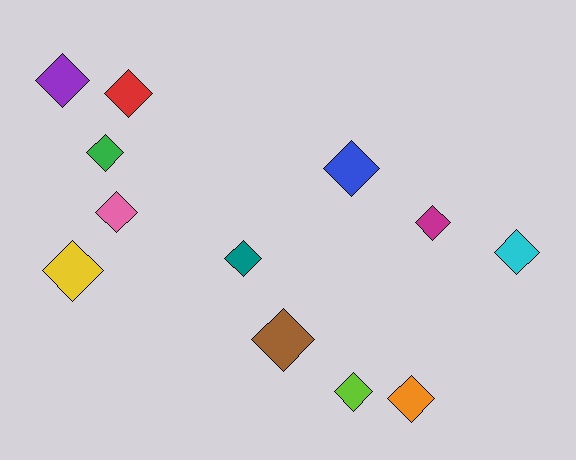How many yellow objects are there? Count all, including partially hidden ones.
There is 1 yellow object.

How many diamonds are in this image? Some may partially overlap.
There are 12 diamonds.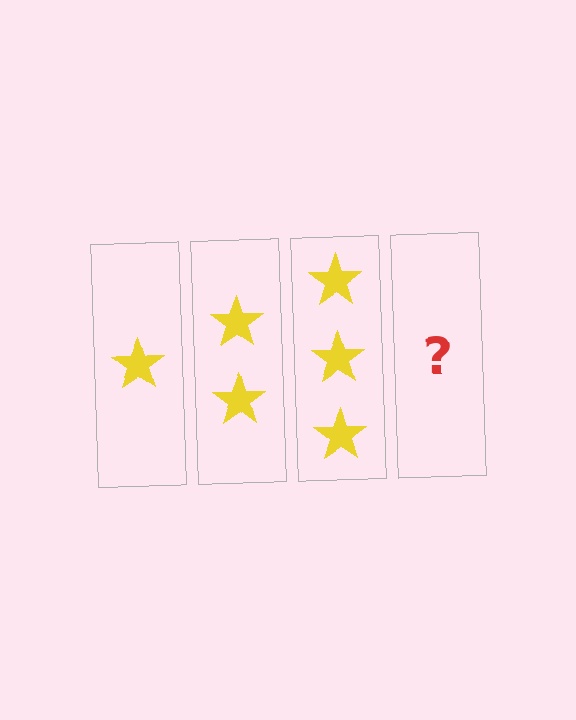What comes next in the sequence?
The next element should be 4 stars.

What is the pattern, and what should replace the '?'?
The pattern is that each step adds one more star. The '?' should be 4 stars.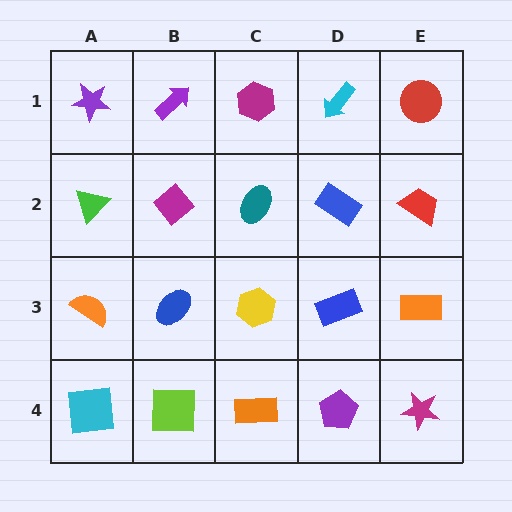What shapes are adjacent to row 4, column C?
A yellow hexagon (row 3, column C), a lime square (row 4, column B), a purple pentagon (row 4, column D).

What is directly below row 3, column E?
A magenta star.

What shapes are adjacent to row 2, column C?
A magenta hexagon (row 1, column C), a yellow hexagon (row 3, column C), a magenta diamond (row 2, column B), a blue rectangle (row 2, column D).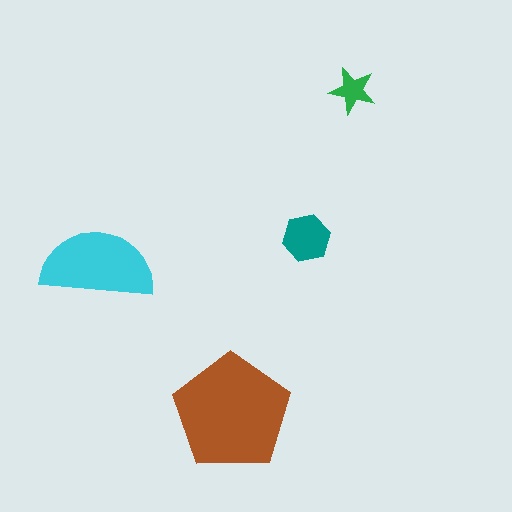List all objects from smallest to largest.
The green star, the teal hexagon, the cyan semicircle, the brown pentagon.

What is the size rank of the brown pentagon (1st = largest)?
1st.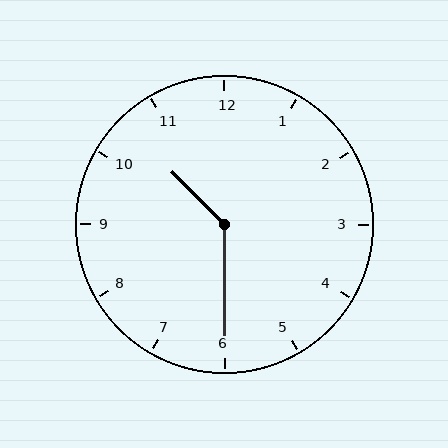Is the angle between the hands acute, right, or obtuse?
It is obtuse.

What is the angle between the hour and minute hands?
Approximately 135 degrees.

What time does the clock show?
10:30.